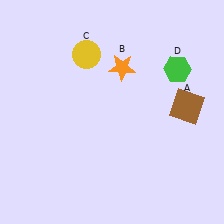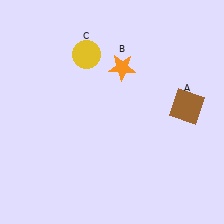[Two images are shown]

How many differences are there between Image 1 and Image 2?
There is 1 difference between the two images.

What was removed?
The green hexagon (D) was removed in Image 2.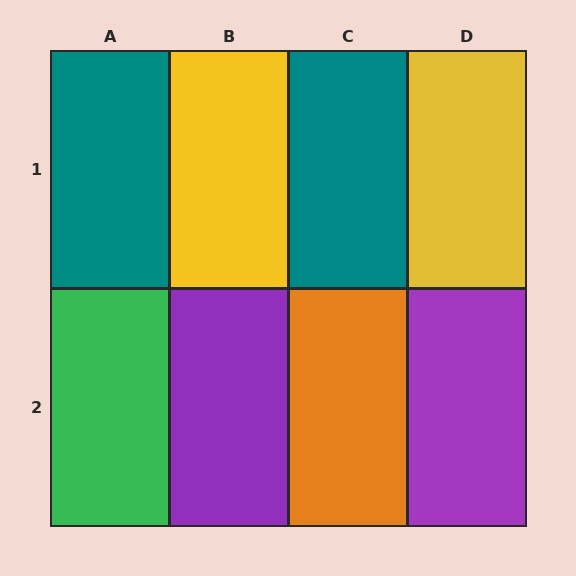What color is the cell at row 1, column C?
Teal.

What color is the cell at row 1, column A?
Teal.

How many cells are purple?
2 cells are purple.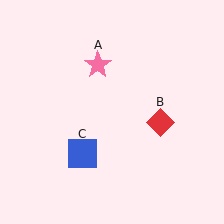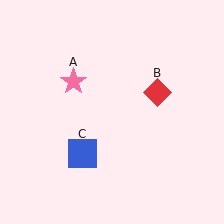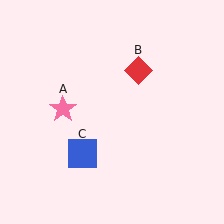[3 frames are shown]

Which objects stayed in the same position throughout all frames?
Blue square (object C) remained stationary.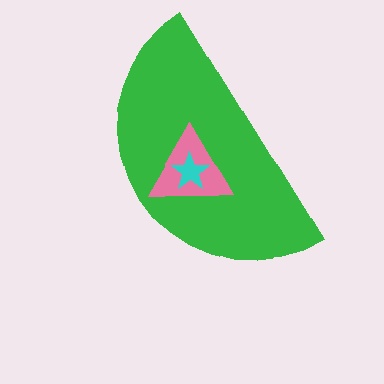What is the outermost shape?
The green semicircle.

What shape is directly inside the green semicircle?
The pink triangle.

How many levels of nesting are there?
3.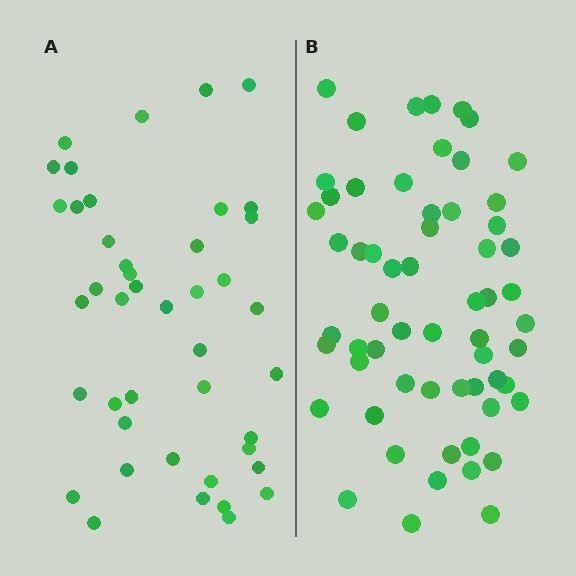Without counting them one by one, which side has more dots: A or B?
Region B (the right region) has more dots.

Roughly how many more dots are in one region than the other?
Region B has approximately 15 more dots than region A.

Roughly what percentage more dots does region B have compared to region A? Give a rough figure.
About 40% more.